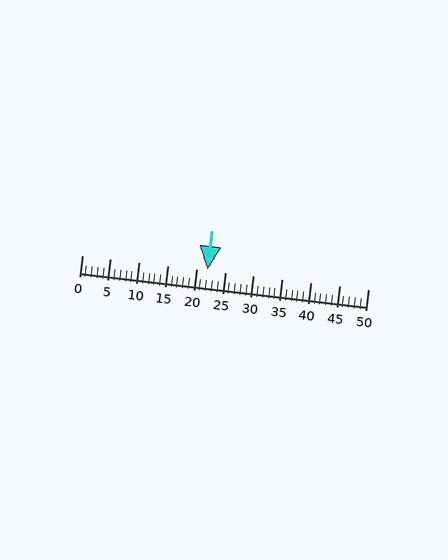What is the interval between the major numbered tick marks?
The major tick marks are spaced 5 units apart.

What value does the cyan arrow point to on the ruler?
The cyan arrow points to approximately 22.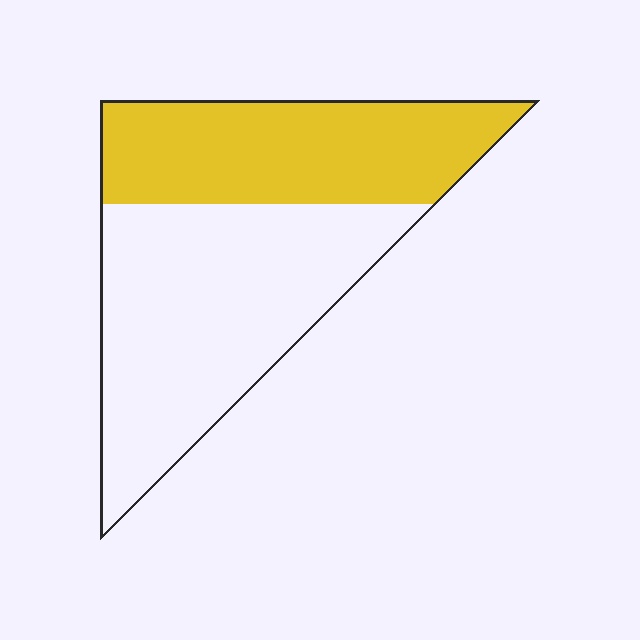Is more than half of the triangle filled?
No.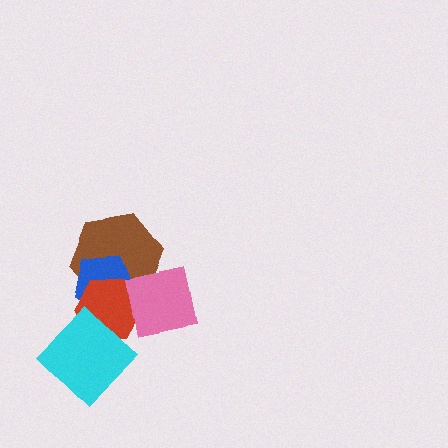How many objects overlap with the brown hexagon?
3 objects overlap with the brown hexagon.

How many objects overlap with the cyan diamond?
1 object overlaps with the cyan diamond.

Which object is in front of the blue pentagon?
The red hexagon is in front of the blue pentagon.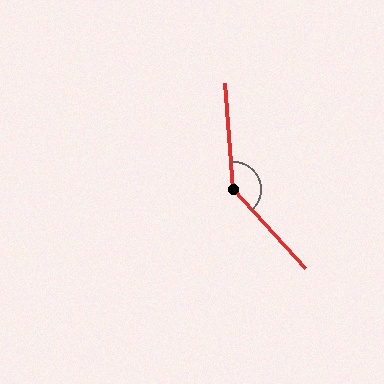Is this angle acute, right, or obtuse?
It is obtuse.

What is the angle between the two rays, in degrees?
Approximately 142 degrees.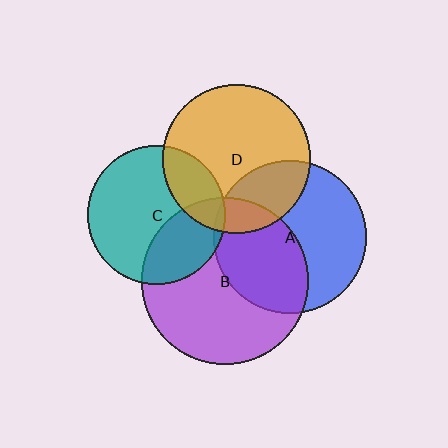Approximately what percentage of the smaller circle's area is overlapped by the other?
Approximately 25%.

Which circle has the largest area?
Circle B (purple).